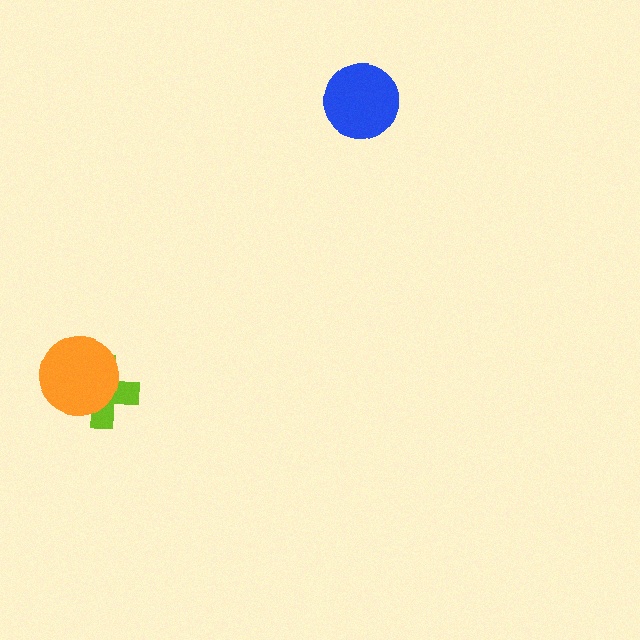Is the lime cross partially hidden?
Yes, it is partially covered by another shape.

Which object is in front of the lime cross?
The orange circle is in front of the lime cross.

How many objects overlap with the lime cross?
1 object overlaps with the lime cross.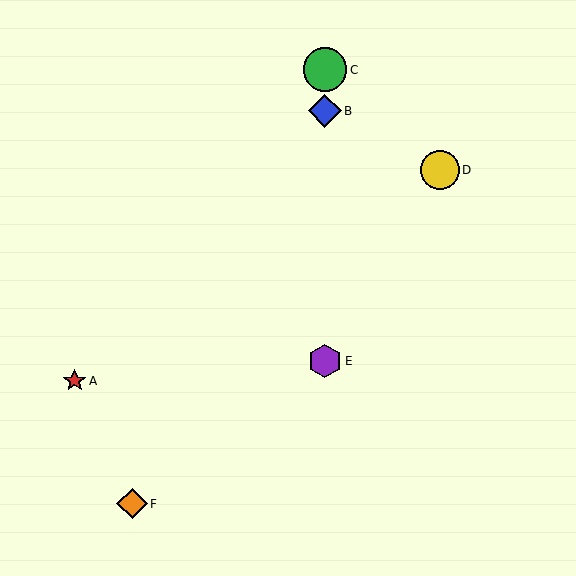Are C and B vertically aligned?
Yes, both are at x≈325.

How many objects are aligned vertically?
3 objects (B, C, E) are aligned vertically.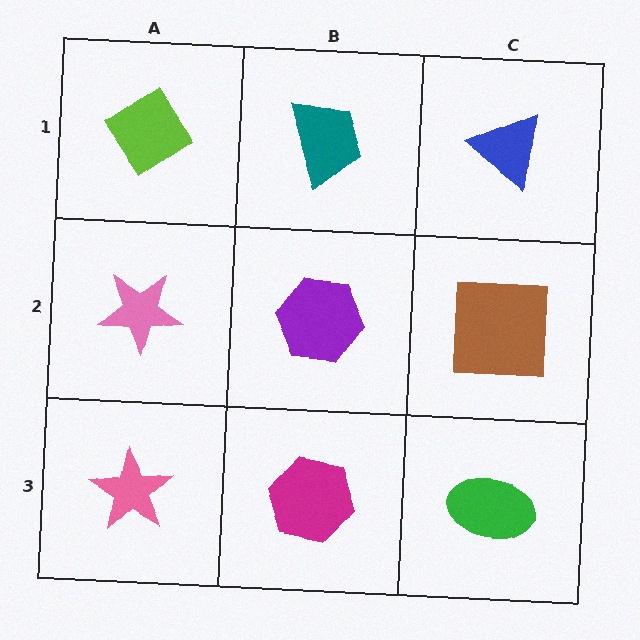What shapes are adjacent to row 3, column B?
A purple hexagon (row 2, column B), a pink star (row 3, column A), a green ellipse (row 3, column C).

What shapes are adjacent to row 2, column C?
A blue triangle (row 1, column C), a green ellipse (row 3, column C), a purple hexagon (row 2, column B).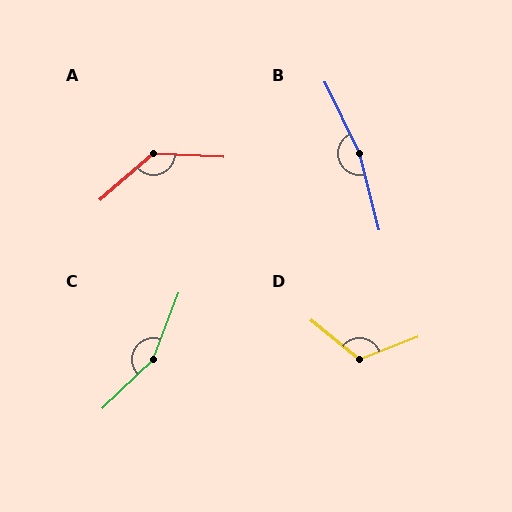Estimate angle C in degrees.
Approximately 155 degrees.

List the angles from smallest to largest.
D (120°), A (137°), C (155°), B (169°).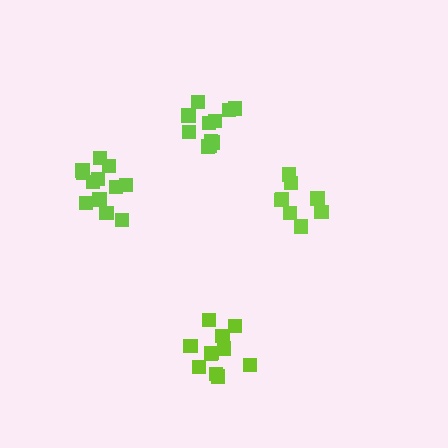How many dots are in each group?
Group 1: 11 dots, Group 2: 12 dots, Group 3: 11 dots, Group 4: 8 dots (42 total).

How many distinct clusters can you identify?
There are 4 distinct clusters.